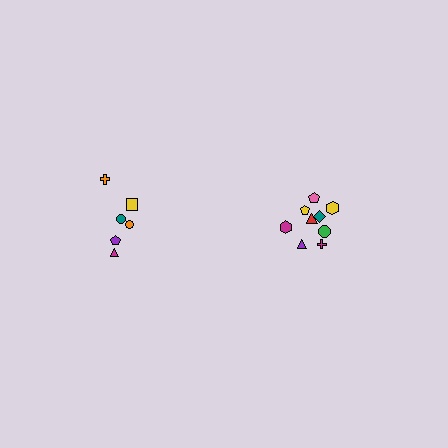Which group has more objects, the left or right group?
The right group.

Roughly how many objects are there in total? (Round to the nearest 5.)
Roughly 15 objects in total.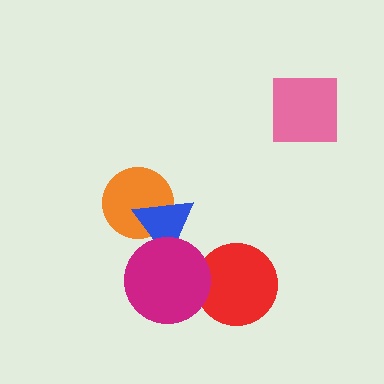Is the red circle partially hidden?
Yes, it is partially covered by another shape.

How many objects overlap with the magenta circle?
2 objects overlap with the magenta circle.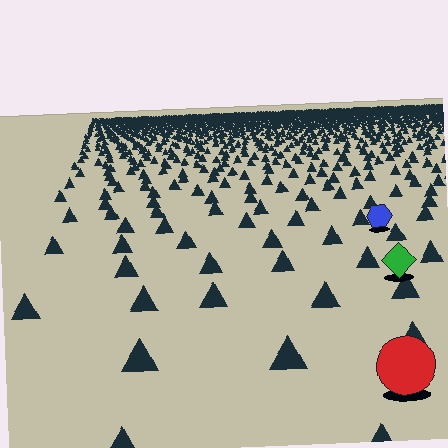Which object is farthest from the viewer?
The blue hexagon is farthest from the viewer. It appears smaller and the ground texture around it is denser.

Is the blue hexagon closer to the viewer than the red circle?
No. The red circle is closer — you can tell from the texture gradient: the ground texture is coarser near it.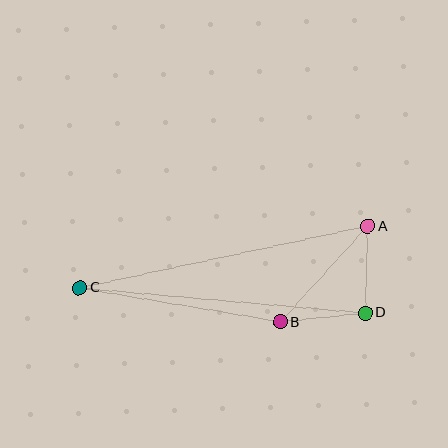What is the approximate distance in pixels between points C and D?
The distance between C and D is approximately 286 pixels.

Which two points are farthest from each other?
Points A and C are farthest from each other.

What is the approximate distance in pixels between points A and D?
The distance between A and D is approximately 87 pixels.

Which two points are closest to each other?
Points B and D are closest to each other.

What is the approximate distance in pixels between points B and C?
The distance between B and C is approximately 203 pixels.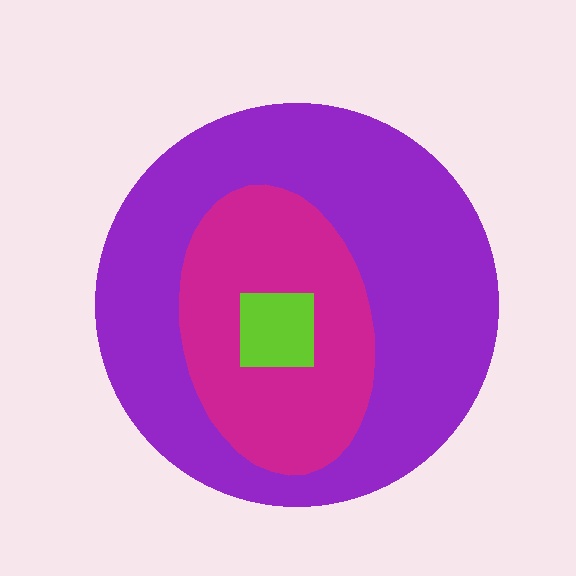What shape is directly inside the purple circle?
The magenta ellipse.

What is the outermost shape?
The purple circle.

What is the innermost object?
The lime square.